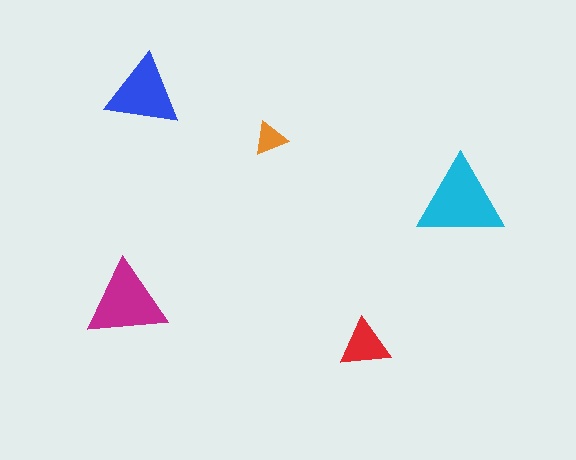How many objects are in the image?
There are 5 objects in the image.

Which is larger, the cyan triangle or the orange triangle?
The cyan one.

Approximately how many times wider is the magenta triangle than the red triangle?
About 1.5 times wider.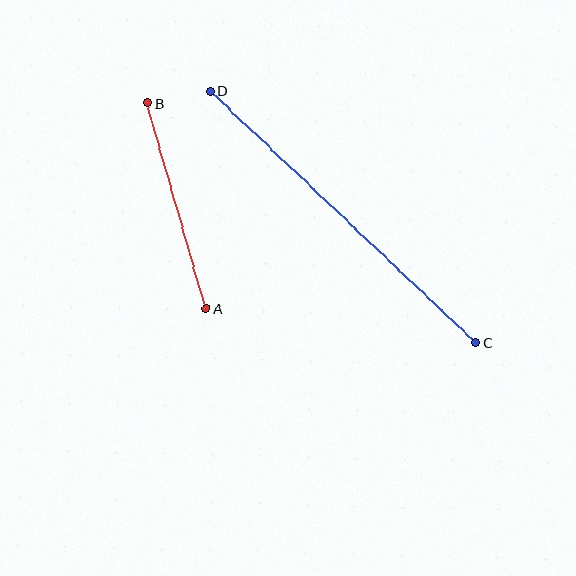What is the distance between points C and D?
The distance is approximately 365 pixels.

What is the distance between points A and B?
The distance is approximately 214 pixels.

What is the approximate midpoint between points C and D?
The midpoint is at approximately (343, 217) pixels.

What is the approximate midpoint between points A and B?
The midpoint is at approximately (177, 206) pixels.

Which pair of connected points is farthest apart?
Points C and D are farthest apart.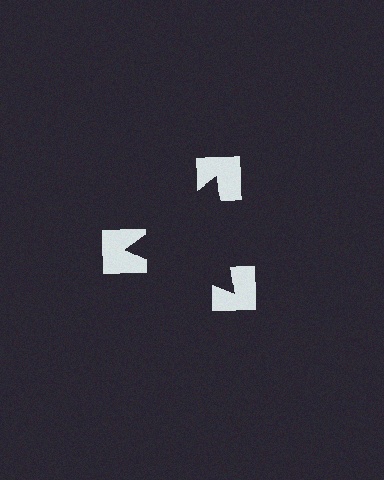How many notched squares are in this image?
There are 3 — one at each vertex of the illusory triangle.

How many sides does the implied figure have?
3 sides.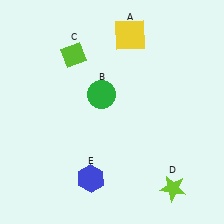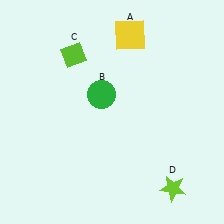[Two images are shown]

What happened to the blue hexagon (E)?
The blue hexagon (E) was removed in Image 2. It was in the bottom-left area of Image 1.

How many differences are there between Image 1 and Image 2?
There is 1 difference between the two images.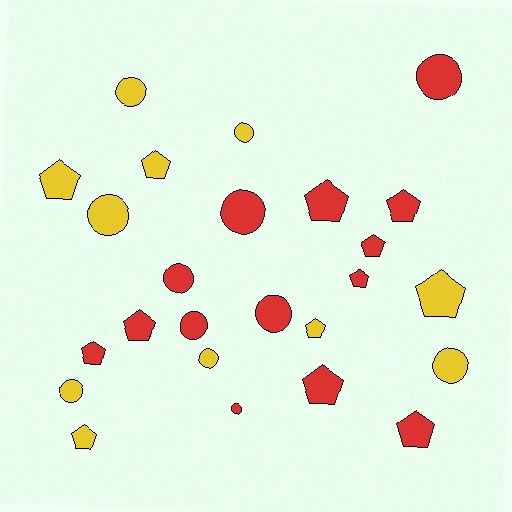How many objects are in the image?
There are 25 objects.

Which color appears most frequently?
Red, with 14 objects.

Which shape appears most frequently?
Pentagon, with 13 objects.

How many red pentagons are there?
There are 8 red pentagons.